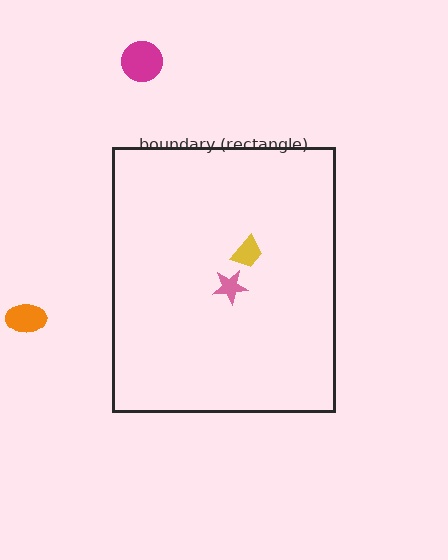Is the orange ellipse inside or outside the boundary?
Outside.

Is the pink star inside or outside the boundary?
Inside.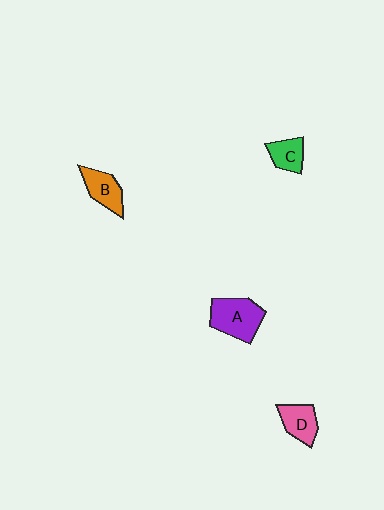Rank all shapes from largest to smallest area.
From largest to smallest: A (purple), B (orange), D (pink), C (green).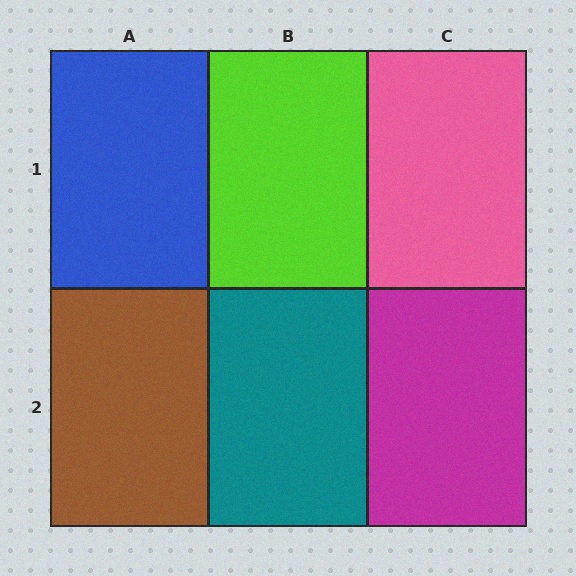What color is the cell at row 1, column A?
Blue.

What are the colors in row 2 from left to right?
Brown, teal, magenta.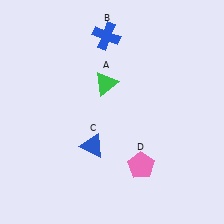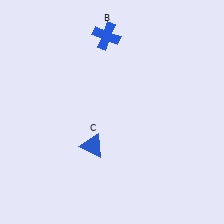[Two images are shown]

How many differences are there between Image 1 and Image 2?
There are 2 differences between the two images.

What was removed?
The green triangle (A), the pink pentagon (D) were removed in Image 2.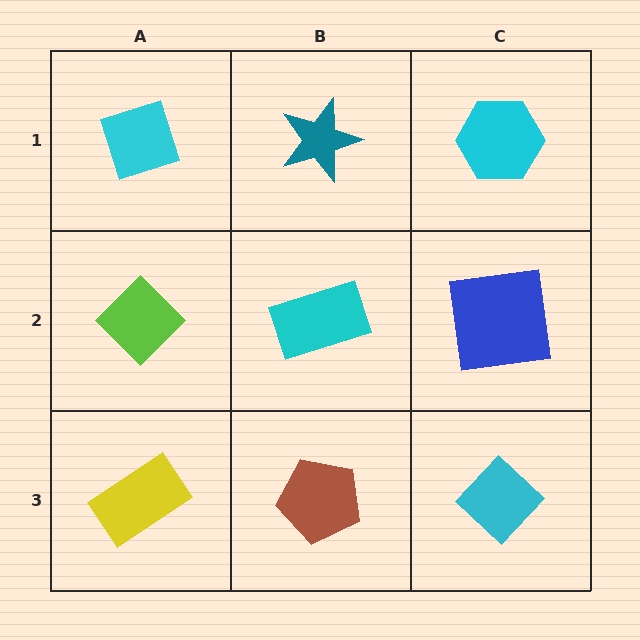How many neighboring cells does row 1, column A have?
2.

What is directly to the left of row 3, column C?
A brown pentagon.